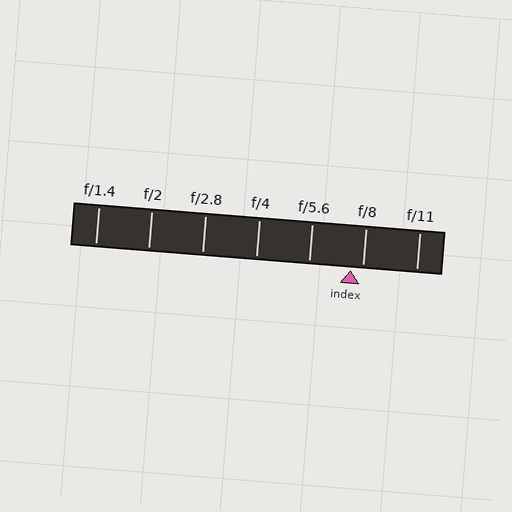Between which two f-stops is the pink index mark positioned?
The index mark is between f/5.6 and f/8.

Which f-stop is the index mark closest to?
The index mark is closest to f/8.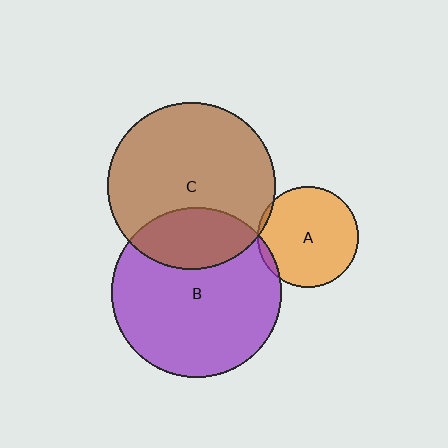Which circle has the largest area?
Circle B (purple).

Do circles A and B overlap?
Yes.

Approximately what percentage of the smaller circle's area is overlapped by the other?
Approximately 5%.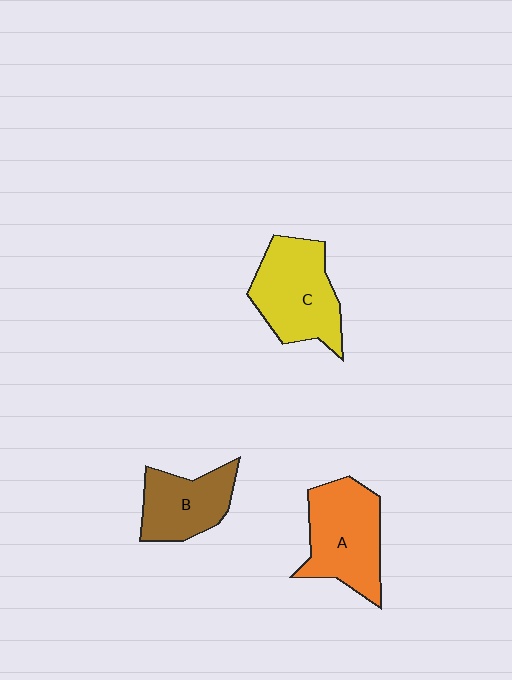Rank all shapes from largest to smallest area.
From largest to smallest: C (yellow), A (orange), B (brown).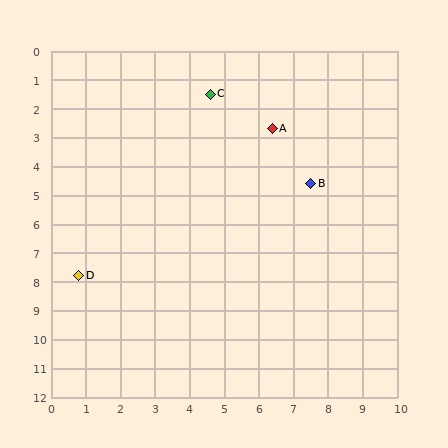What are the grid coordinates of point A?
Point A is at approximately (6.4, 2.7).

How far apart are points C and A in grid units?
Points C and A are about 2.2 grid units apart.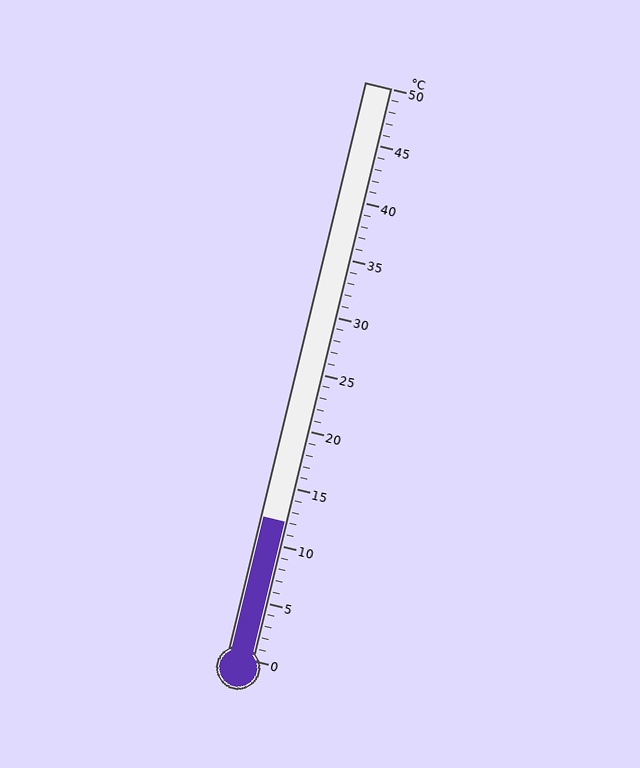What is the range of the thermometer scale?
The thermometer scale ranges from 0°C to 50°C.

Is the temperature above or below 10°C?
The temperature is above 10°C.